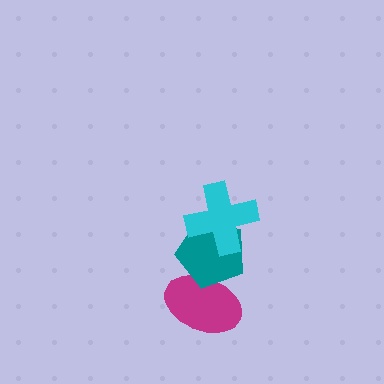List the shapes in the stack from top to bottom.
From top to bottom: the cyan cross, the teal pentagon, the magenta ellipse.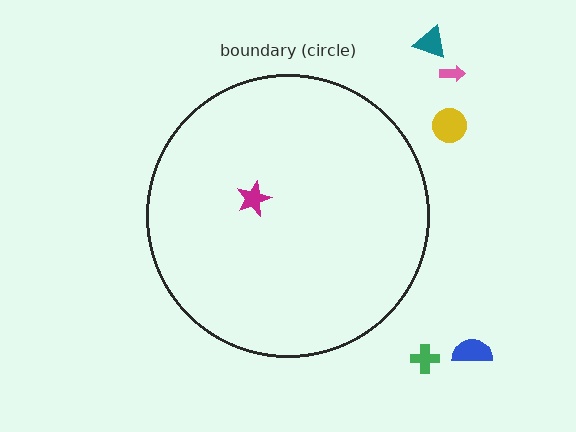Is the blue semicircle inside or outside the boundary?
Outside.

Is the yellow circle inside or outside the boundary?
Outside.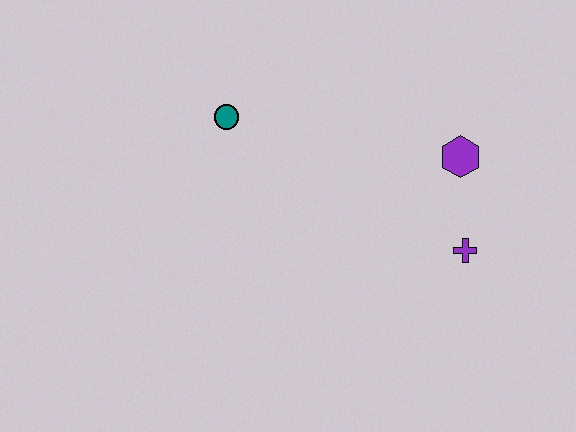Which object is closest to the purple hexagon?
The purple cross is closest to the purple hexagon.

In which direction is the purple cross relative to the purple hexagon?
The purple cross is below the purple hexagon.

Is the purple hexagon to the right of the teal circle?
Yes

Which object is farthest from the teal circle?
The purple cross is farthest from the teal circle.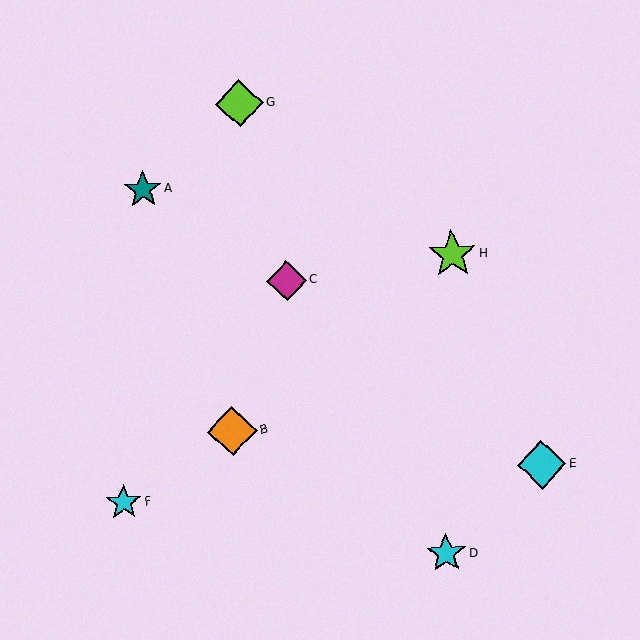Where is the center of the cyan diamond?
The center of the cyan diamond is at (542, 465).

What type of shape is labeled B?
Shape B is an orange diamond.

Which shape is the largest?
The orange diamond (labeled B) is the largest.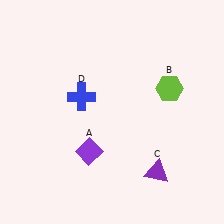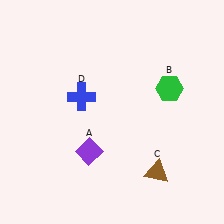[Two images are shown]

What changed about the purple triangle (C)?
In Image 1, C is purple. In Image 2, it changed to brown.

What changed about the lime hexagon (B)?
In Image 1, B is lime. In Image 2, it changed to green.